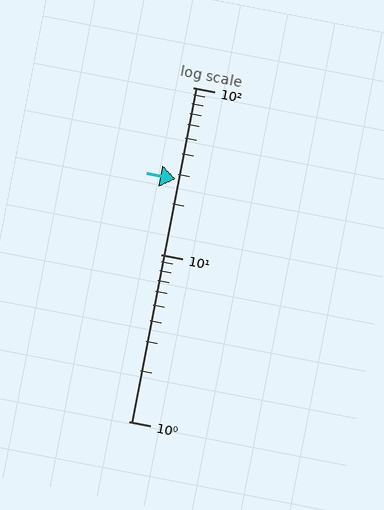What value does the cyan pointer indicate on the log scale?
The pointer indicates approximately 28.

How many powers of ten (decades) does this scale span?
The scale spans 2 decades, from 1 to 100.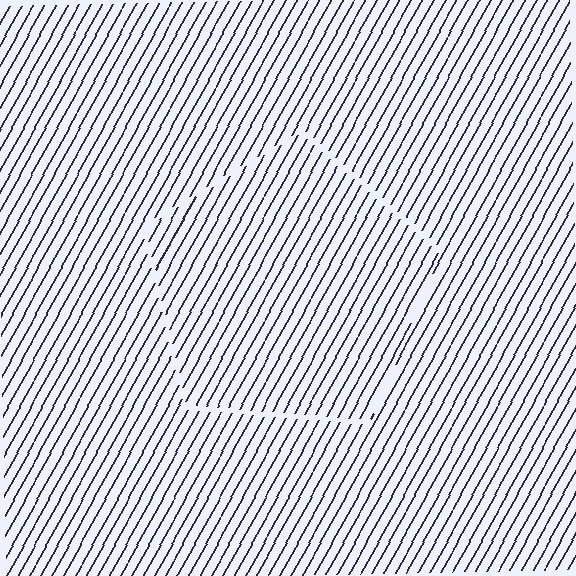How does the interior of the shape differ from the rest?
The interior of the shape contains the same grating, shifted by half a period — the contour is defined by the phase discontinuity where line-ends from the inner and outer gratings abut.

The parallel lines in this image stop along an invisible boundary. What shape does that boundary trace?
An illusory pentagon. The interior of the shape contains the same grating, shifted by half a period — the contour is defined by the phase discontinuity where line-ends from the inner and outer gratings abut.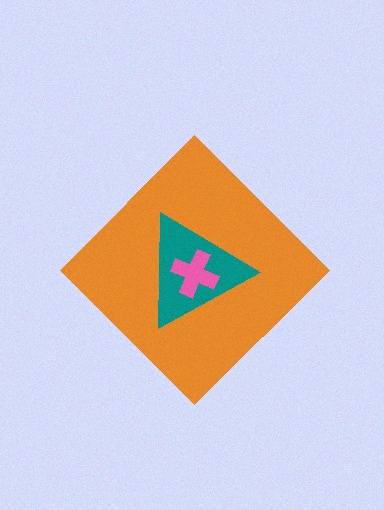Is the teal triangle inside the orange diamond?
Yes.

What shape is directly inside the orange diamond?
The teal triangle.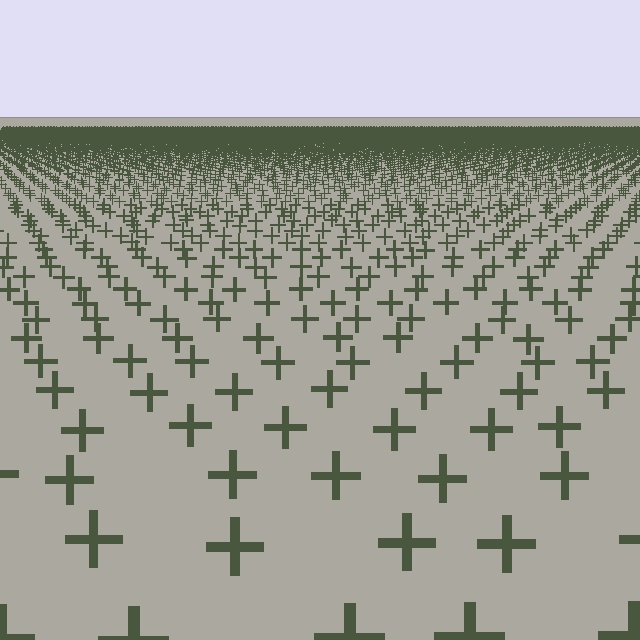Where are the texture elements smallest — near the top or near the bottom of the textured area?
Near the top.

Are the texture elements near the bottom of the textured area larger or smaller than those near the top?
Larger. Near the bottom, elements are closer to the viewer and appear at a bigger on-screen size.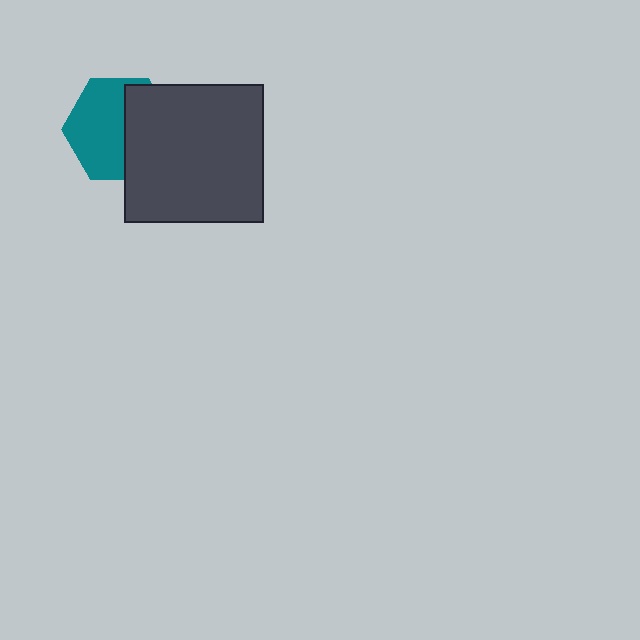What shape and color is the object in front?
The object in front is a dark gray rectangle.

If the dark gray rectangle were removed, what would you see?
You would see the complete teal hexagon.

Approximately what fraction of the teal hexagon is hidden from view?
Roughly 44% of the teal hexagon is hidden behind the dark gray rectangle.